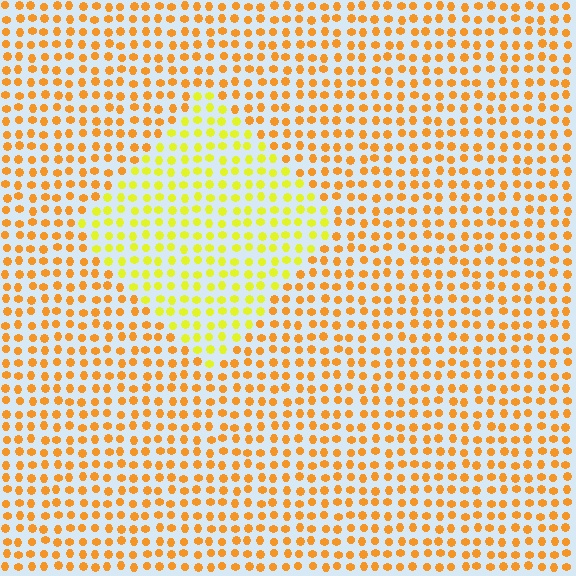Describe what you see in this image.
The image is filled with small orange elements in a uniform arrangement. A diamond-shaped region is visible where the elements are tinted to a slightly different hue, forming a subtle color boundary.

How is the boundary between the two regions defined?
The boundary is defined purely by a slight shift in hue (about 34 degrees). Spacing, size, and orientation are identical on both sides.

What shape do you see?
I see a diamond.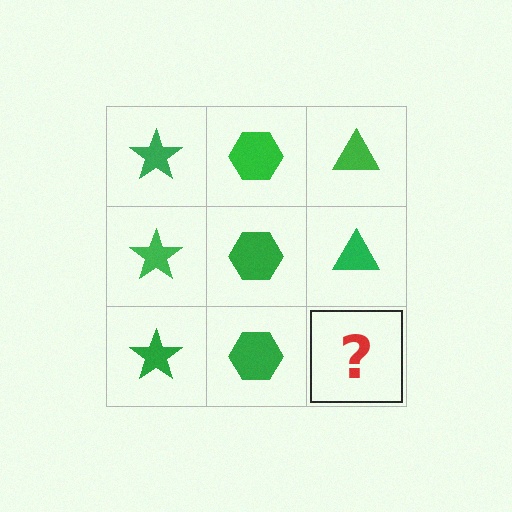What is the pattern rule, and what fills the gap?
The rule is that each column has a consistent shape. The gap should be filled with a green triangle.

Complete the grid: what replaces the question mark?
The question mark should be replaced with a green triangle.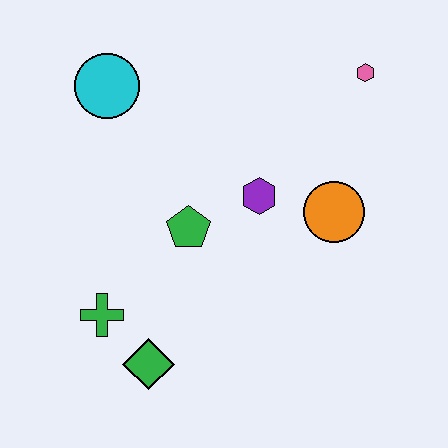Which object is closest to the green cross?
The green diamond is closest to the green cross.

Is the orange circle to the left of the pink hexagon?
Yes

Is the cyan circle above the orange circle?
Yes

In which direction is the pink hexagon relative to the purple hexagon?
The pink hexagon is above the purple hexagon.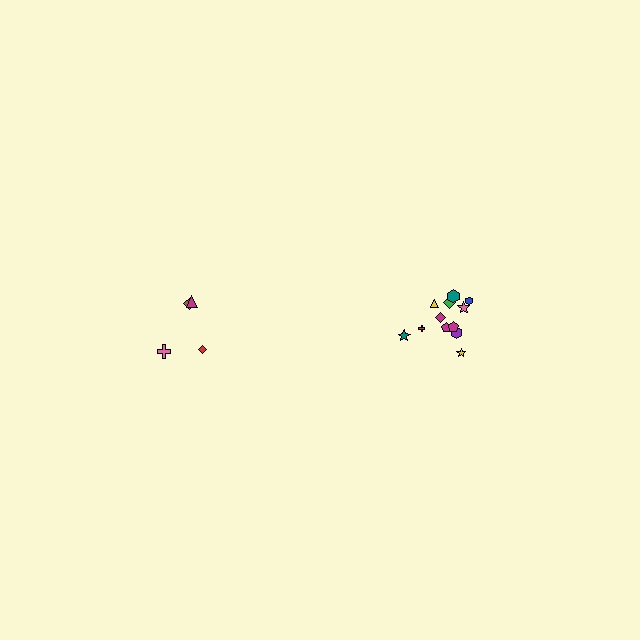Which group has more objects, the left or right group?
The right group.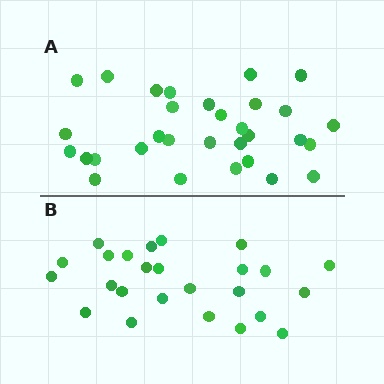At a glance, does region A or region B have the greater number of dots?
Region A (the top region) has more dots.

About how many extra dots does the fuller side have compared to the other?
Region A has about 6 more dots than region B.